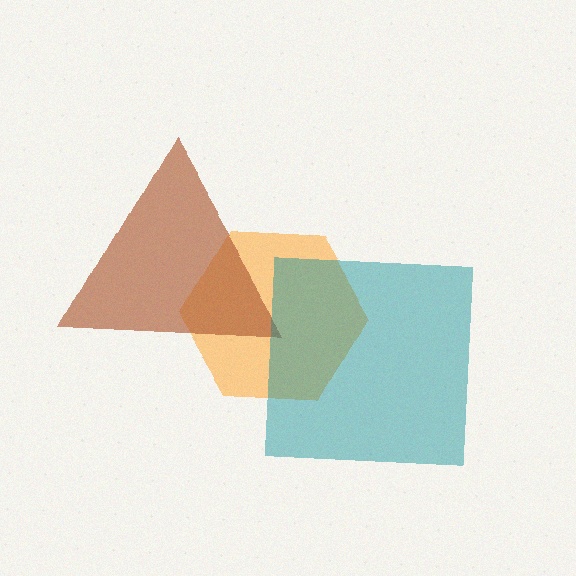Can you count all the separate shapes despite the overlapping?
Yes, there are 3 separate shapes.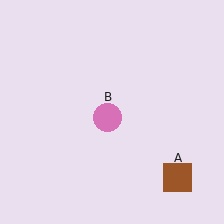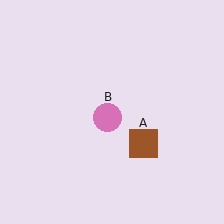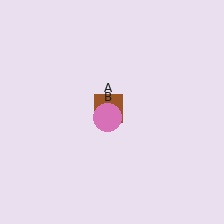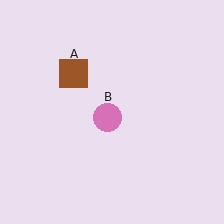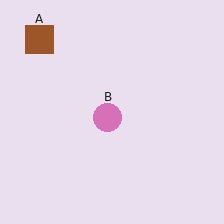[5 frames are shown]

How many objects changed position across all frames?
1 object changed position: brown square (object A).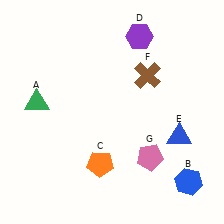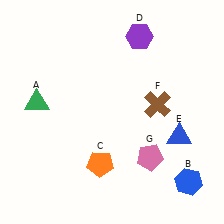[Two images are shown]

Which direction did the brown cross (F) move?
The brown cross (F) moved down.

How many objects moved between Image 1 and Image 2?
1 object moved between the two images.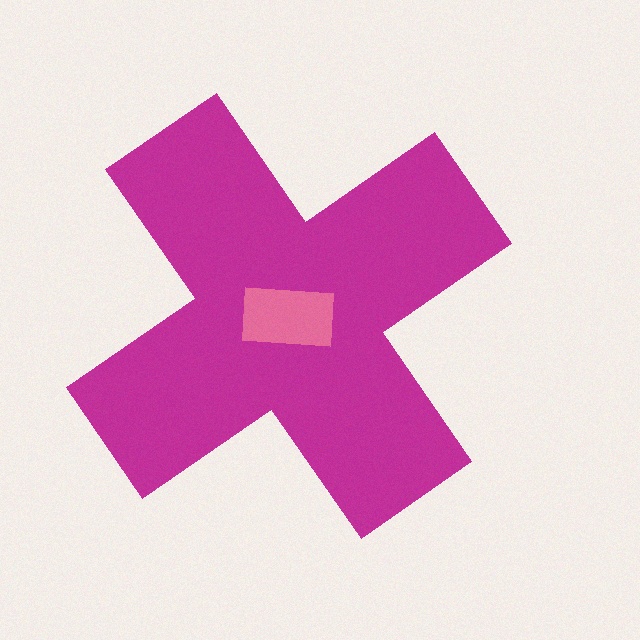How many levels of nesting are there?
2.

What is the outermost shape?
The magenta cross.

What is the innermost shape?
The pink rectangle.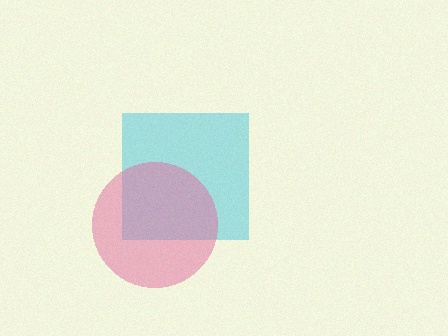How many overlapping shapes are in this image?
There are 2 overlapping shapes in the image.